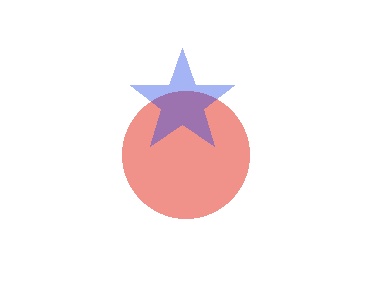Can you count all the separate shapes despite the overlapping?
Yes, there are 2 separate shapes.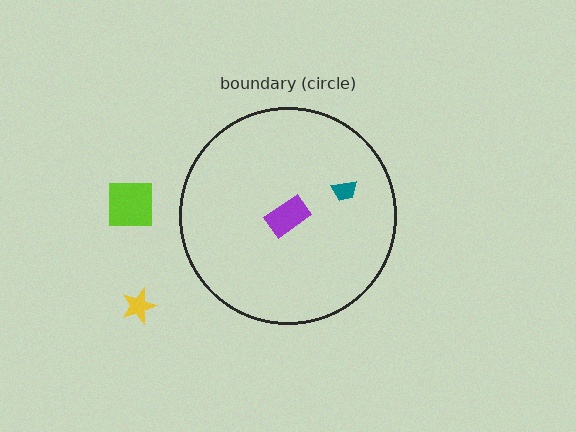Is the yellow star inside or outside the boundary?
Outside.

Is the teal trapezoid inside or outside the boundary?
Inside.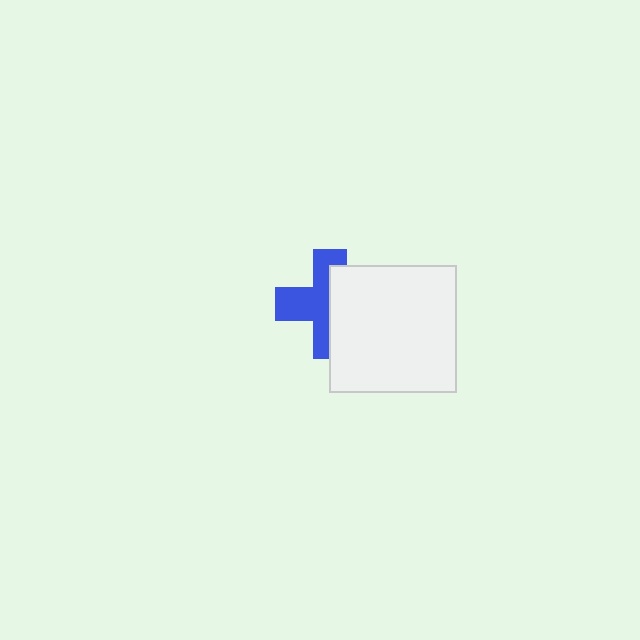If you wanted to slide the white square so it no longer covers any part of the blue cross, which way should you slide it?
Slide it right — that is the most direct way to separate the two shapes.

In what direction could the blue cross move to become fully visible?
The blue cross could move left. That would shift it out from behind the white square entirely.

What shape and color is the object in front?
The object in front is a white square.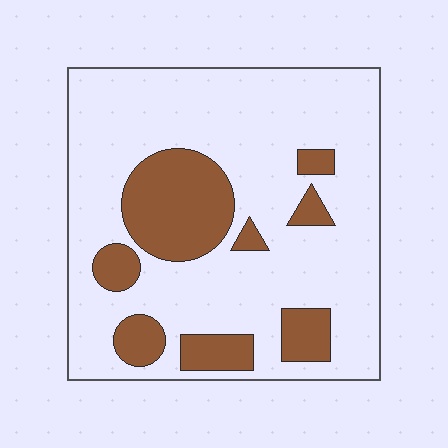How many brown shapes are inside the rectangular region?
8.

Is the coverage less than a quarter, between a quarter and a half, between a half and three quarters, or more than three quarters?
Less than a quarter.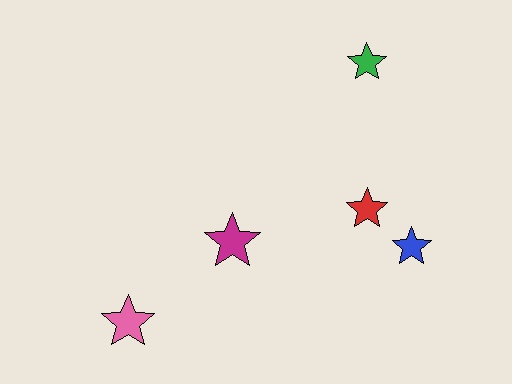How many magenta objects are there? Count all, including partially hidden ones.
There is 1 magenta object.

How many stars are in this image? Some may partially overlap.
There are 5 stars.